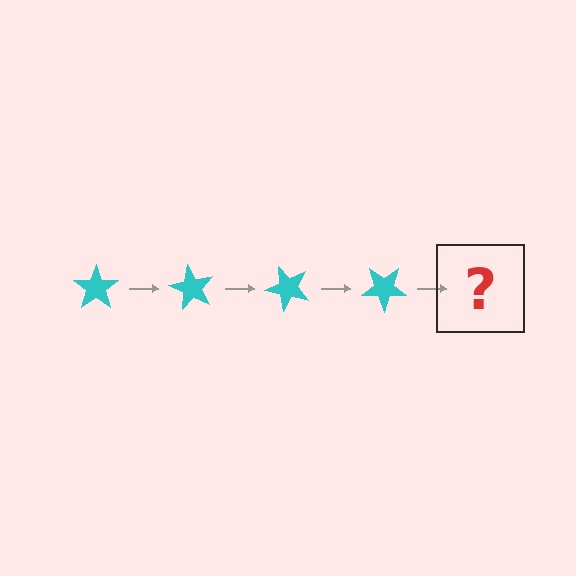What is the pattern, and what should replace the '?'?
The pattern is that the star rotates 60 degrees each step. The '?' should be a cyan star rotated 240 degrees.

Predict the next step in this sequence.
The next step is a cyan star rotated 240 degrees.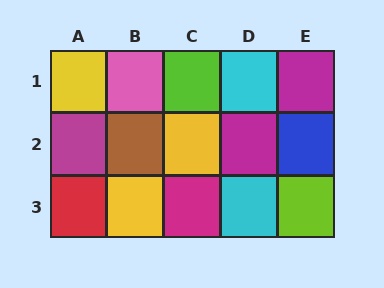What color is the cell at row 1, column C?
Lime.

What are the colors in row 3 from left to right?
Red, yellow, magenta, cyan, lime.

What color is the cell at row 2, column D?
Magenta.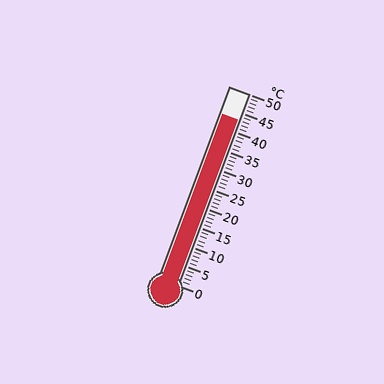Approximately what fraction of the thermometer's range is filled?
The thermometer is filled to approximately 85% of its range.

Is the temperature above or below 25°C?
The temperature is above 25°C.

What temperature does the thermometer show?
The thermometer shows approximately 43°C.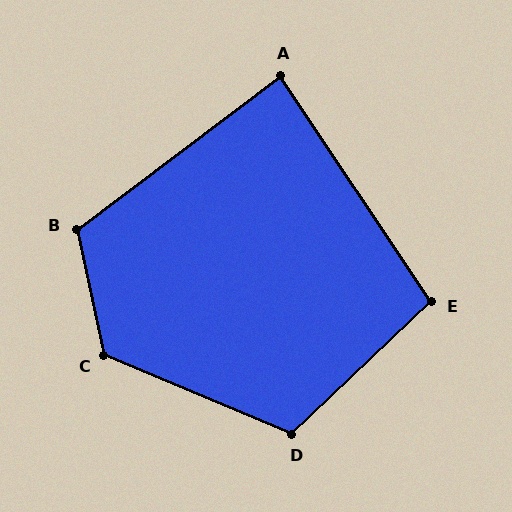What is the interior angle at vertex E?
Approximately 99 degrees (obtuse).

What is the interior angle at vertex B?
Approximately 115 degrees (obtuse).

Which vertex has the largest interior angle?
C, at approximately 125 degrees.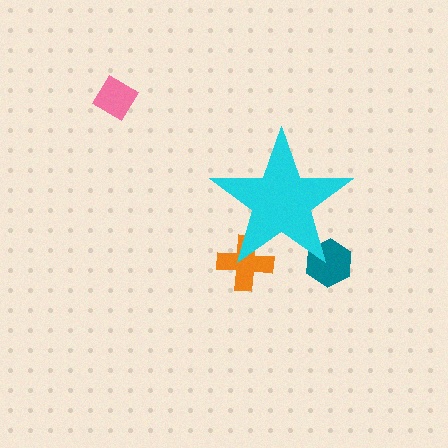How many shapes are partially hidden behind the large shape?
2 shapes are partially hidden.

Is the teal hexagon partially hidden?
Yes, the teal hexagon is partially hidden behind the cyan star.